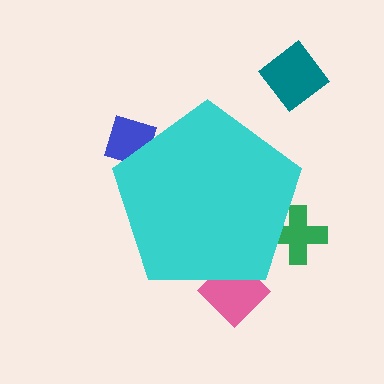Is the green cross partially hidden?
Yes, the green cross is partially hidden behind the cyan pentagon.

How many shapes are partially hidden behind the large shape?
3 shapes are partially hidden.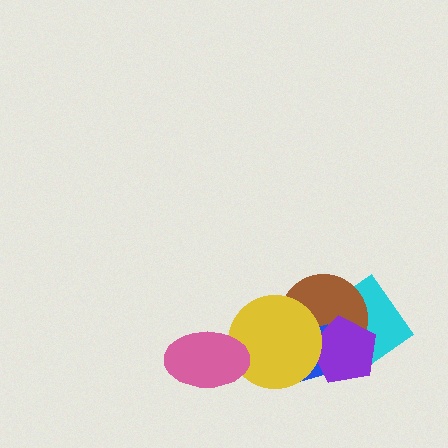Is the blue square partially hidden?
Yes, it is partially covered by another shape.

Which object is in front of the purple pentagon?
The yellow circle is in front of the purple pentagon.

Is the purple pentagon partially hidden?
Yes, it is partially covered by another shape.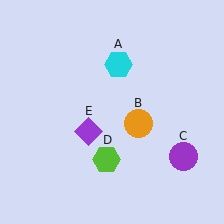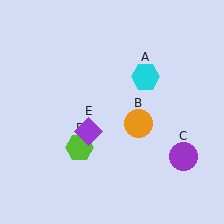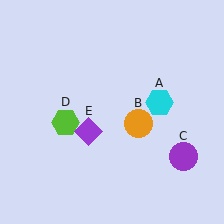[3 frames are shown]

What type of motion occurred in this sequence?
The cyan hexagon (object A), lime hexagon (object D) rotated clockwise around the center of the scene.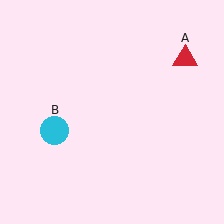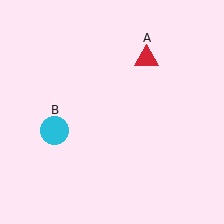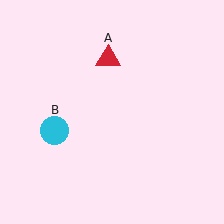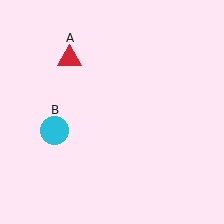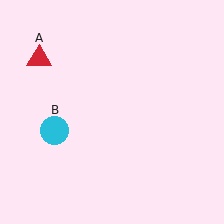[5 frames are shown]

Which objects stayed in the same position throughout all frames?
Cyan circle (object B) remained stationary.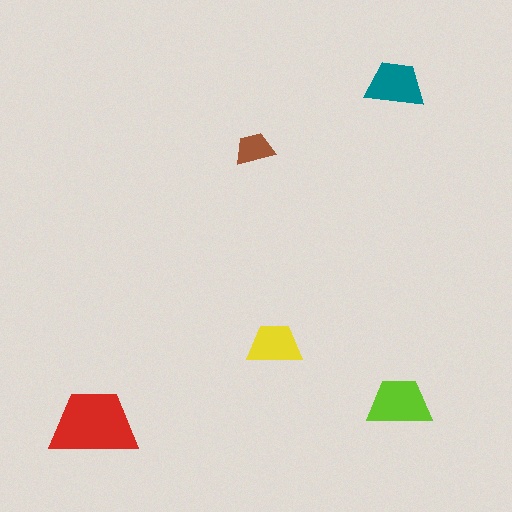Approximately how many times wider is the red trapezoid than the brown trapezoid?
About 2 times wider.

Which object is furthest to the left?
The red trapezoid is leftmost.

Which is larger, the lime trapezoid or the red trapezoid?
The red one.